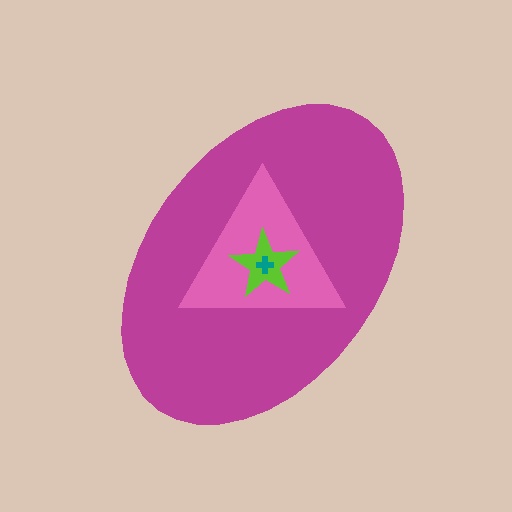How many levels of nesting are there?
4.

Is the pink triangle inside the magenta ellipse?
Yes.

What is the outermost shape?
The magenta ellipse.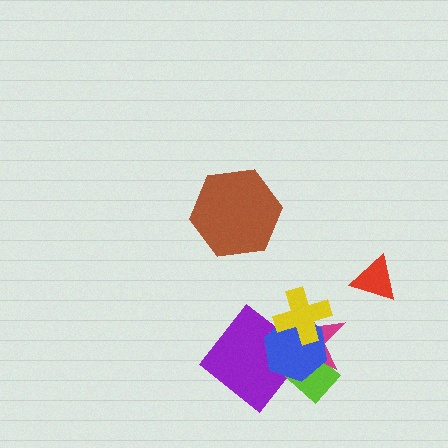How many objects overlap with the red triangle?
0 objects overlap with the red triangle.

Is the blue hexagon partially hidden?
Yes, it is partially covered by another shape.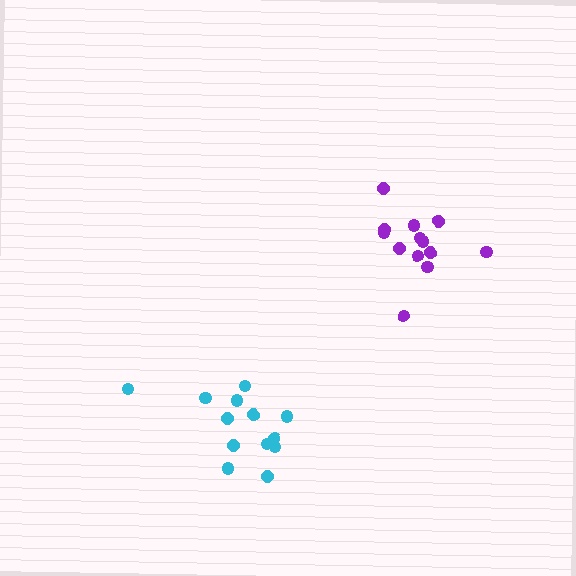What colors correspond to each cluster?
The clusters are colored: cyan, purple.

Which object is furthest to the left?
The cyan cluster is leftmost.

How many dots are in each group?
Group 1: 13 dots, Group 2: 13 dots (26 total).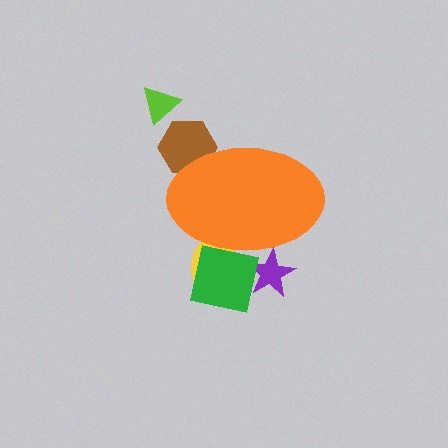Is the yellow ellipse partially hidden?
Yes, the yellow ellipse is partially hidden behind the orange ellipse.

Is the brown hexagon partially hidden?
Yes, the brown hexagon is partially hidden behind the orange ellipse.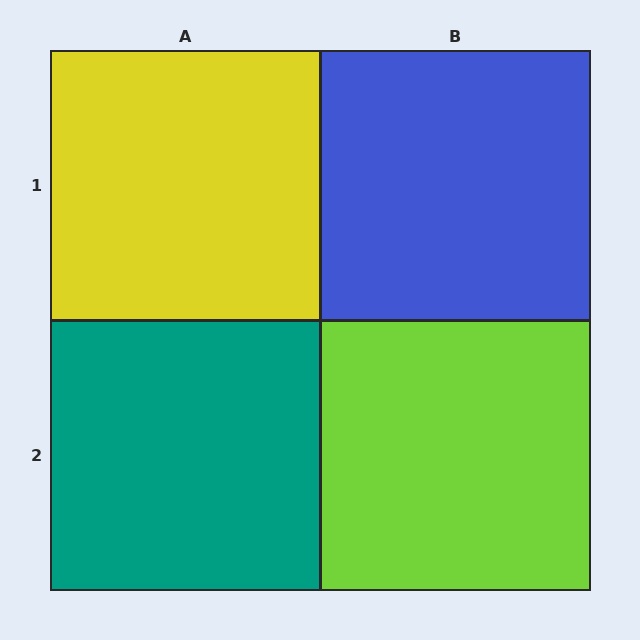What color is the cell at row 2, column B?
Lime.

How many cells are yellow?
1 cell is yellow.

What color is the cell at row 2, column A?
Teal.